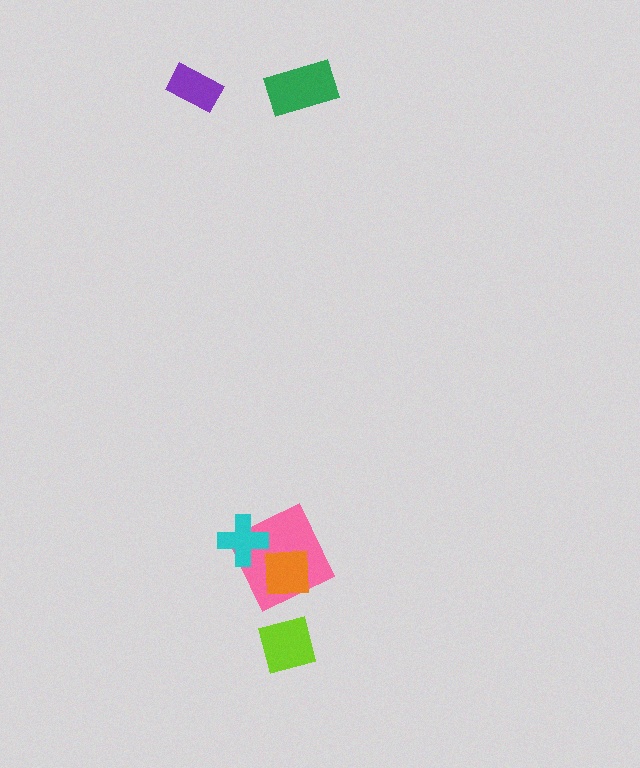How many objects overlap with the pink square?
2 objects overlap with the pink square.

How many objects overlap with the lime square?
0 objects overlap with the lime square.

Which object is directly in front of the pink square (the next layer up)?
The orange square is directly in front of the pink square.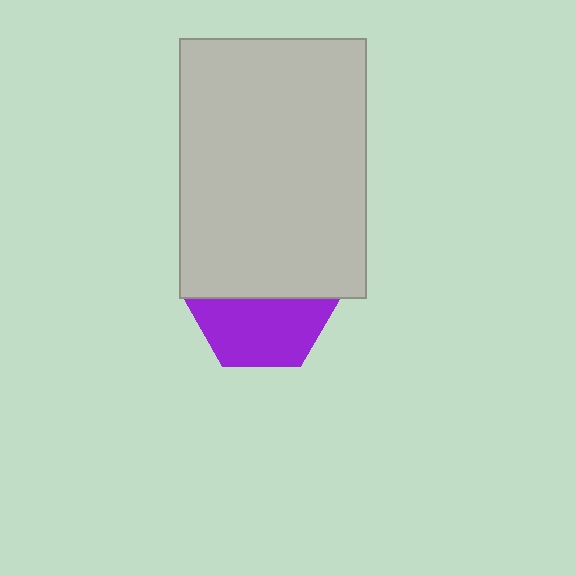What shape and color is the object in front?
The object in front is a light gray rectangle.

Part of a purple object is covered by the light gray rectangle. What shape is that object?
It is a hexagon.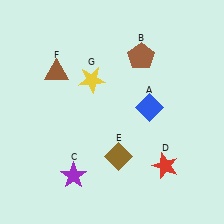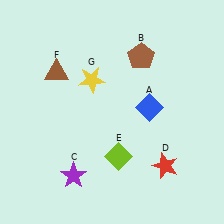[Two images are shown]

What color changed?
The diamond (E) changed from brown in Image 1 to lime in Image 2.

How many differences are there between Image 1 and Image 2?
There is 1 difference between the two images.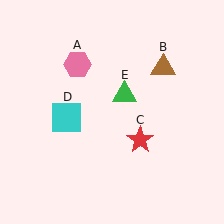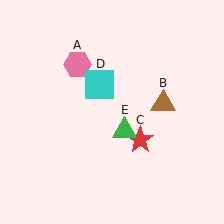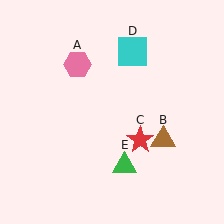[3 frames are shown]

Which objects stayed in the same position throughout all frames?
Pink hexagon (object A) and red star (object C) remained stationary.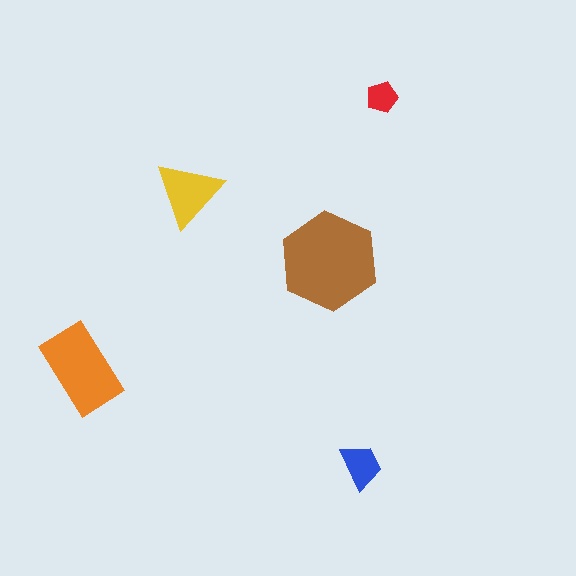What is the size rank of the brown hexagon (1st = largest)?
1st.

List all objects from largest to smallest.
The brown hexagon, the orange rectangle, the yellow triangle, the blue trapezoid, the red pentagon.